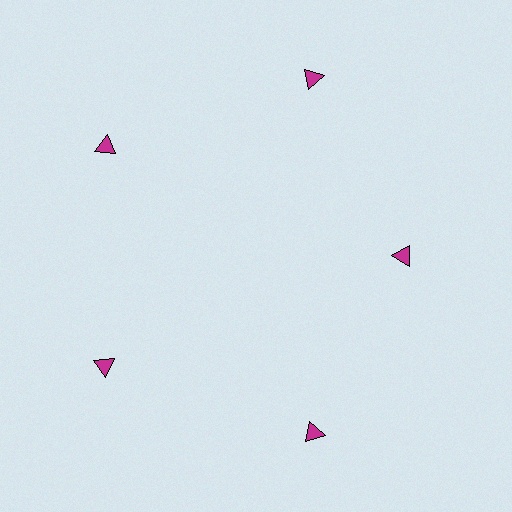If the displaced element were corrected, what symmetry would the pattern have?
It would have 5-fold rotational symmetry — the pattern would map onto itself every 72 degrees.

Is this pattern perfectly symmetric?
No. The 5 magenta triangles are arranged in a ring, but one element near the 3 o'clock position is pulled inward toward the center, breaking the 5-fold rotational symmetry.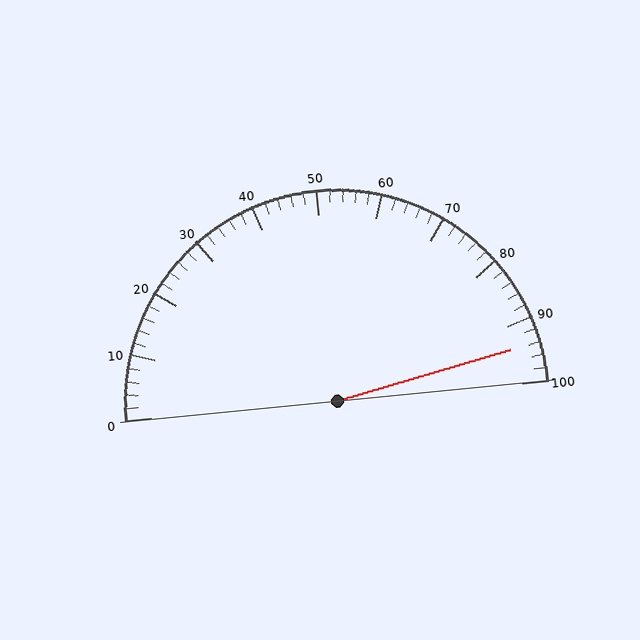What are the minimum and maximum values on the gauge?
The gauge ranges from 0 to 100.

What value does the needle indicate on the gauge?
The needle indicates approximately 94.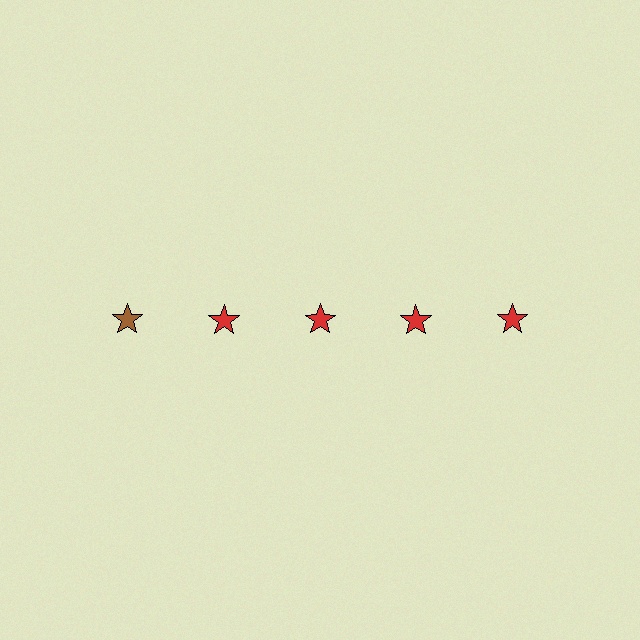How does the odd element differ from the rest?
It has a different color: brown instead of red.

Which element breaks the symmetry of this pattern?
The brown star in the top row, leftmost column breaks the symmetry. All other shapes are red stars.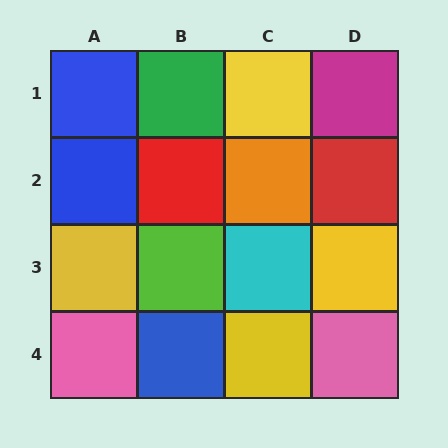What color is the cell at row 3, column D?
Yellow.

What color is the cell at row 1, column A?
Blue.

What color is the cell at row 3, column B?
Lime.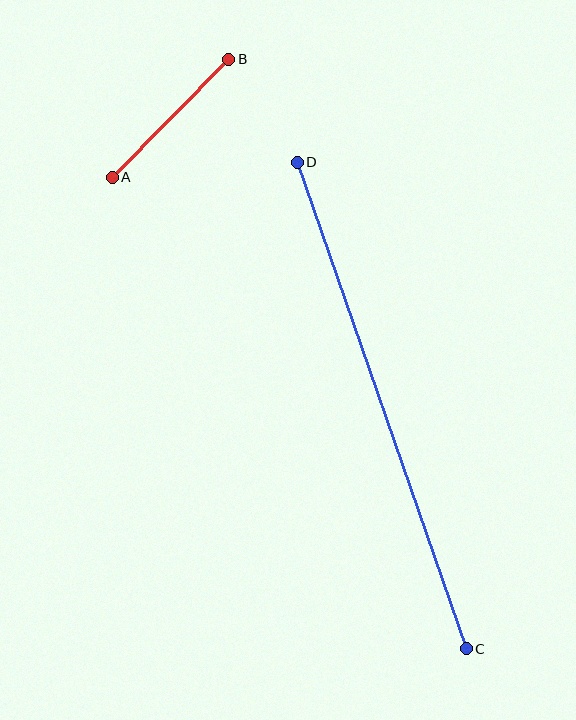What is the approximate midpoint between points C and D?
The midpoint is at approximately (382, 406) pixels.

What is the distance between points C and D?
The distance is approximately 515 pixels.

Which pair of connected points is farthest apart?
Points C and D are farthest apart.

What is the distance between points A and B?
The distance is approximately 166 pixels.